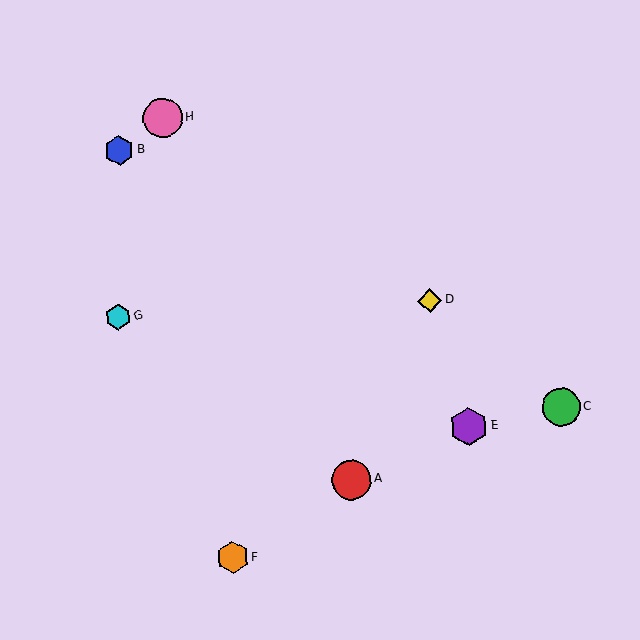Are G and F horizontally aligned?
No, G is at y≈317 and F is at y≈558.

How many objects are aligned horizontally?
2 objects (D, G) are aligned horizontally.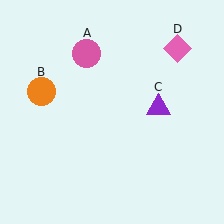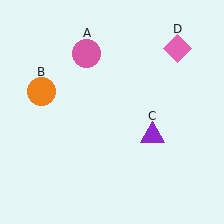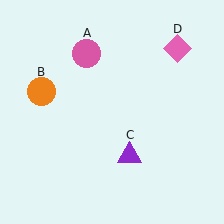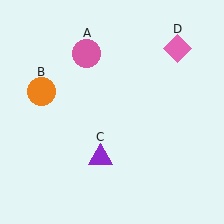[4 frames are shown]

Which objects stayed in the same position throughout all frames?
Pink circle (object A) and orange circle (object B) and pink diamond (object D) remained stationary.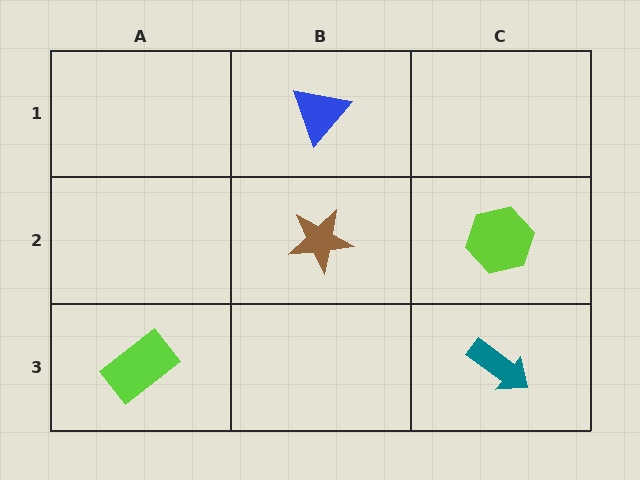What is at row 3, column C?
A teal arrow.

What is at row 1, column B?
A blue triangle.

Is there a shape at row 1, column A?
No, that cell is empty.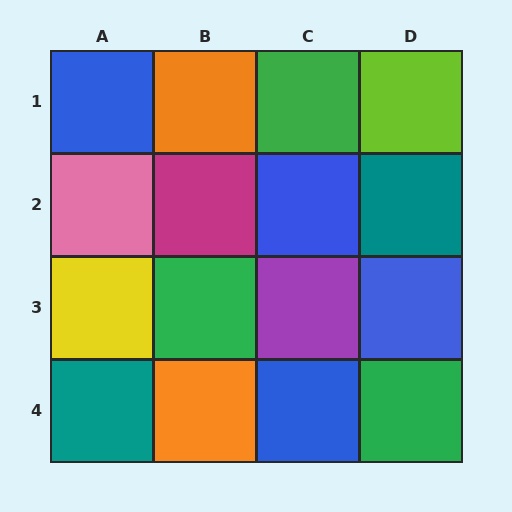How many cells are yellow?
1 cell is yellow.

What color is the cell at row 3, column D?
Blue.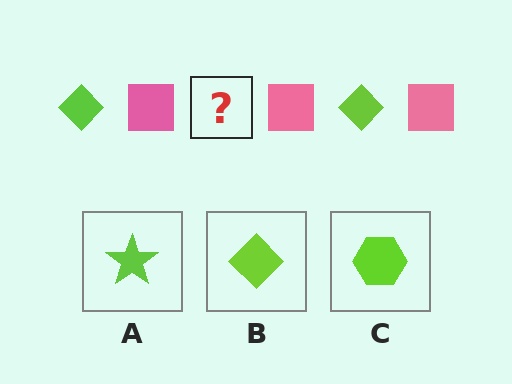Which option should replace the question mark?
Option B.